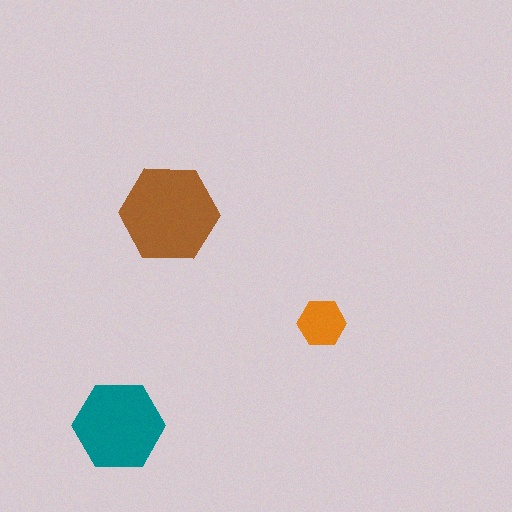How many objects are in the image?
There are 3 objects in the image.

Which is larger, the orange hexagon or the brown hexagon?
The brown one.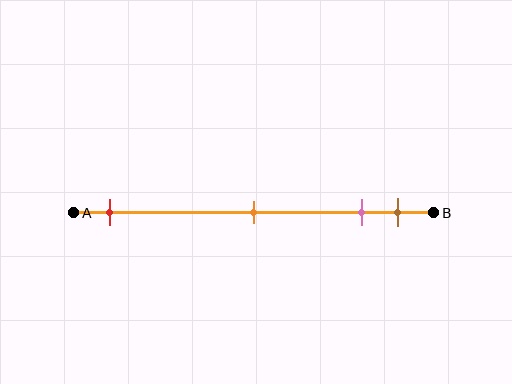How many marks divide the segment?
There are 4 marks dividing the segment.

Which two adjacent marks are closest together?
The pink and brown marks are the closest adjacent pair.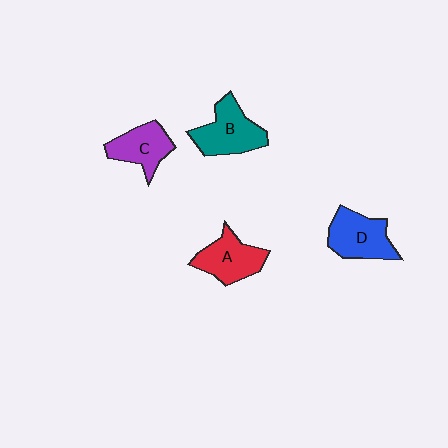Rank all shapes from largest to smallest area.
From largest to smallest: B (teal), D (blue), A (red), C (purple).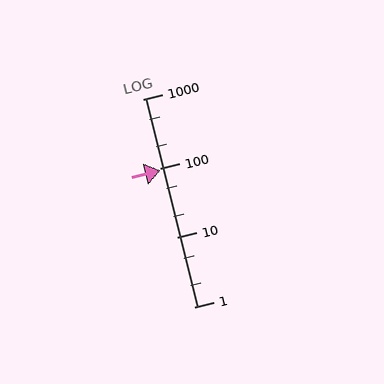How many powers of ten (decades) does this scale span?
The scale spans 3 decades, from 1 to 1000.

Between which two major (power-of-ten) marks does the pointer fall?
The pointer is between 10 and 100.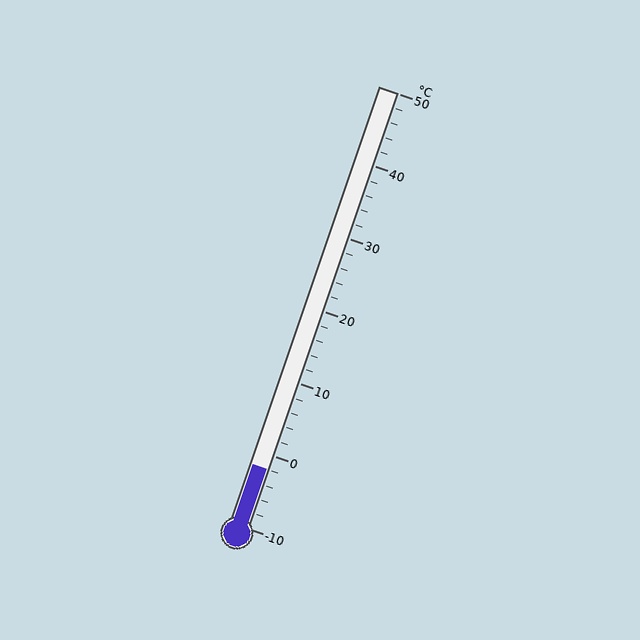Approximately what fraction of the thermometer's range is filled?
The thermometer is filled to approximately 15% of its range.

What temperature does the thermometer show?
The thermometer shows approximately -2°C.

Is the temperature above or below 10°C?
The temperature is below 10°C.